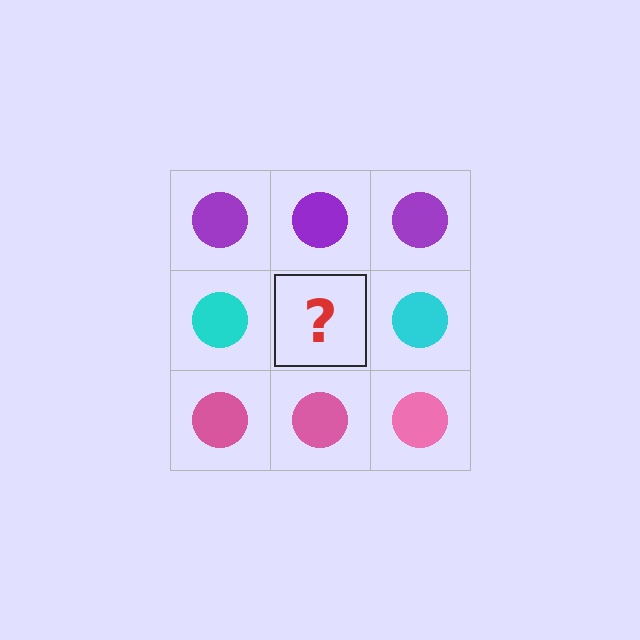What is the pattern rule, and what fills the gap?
The rule is that each row has a consistent color. The gap should be filled with a cyan circle.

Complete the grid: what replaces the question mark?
The question mark should be replaced with a cyan circle.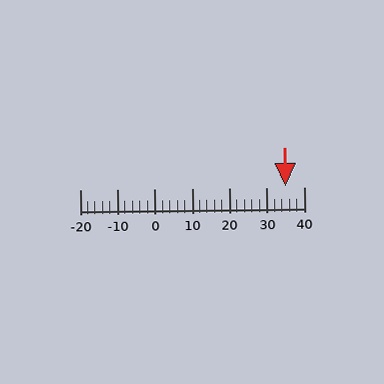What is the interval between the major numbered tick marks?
The major tick marks are spaced 10 units apart.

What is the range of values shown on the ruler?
The ruler shows values from -20 to 40.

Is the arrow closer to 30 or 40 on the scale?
The arrow is closer to 40.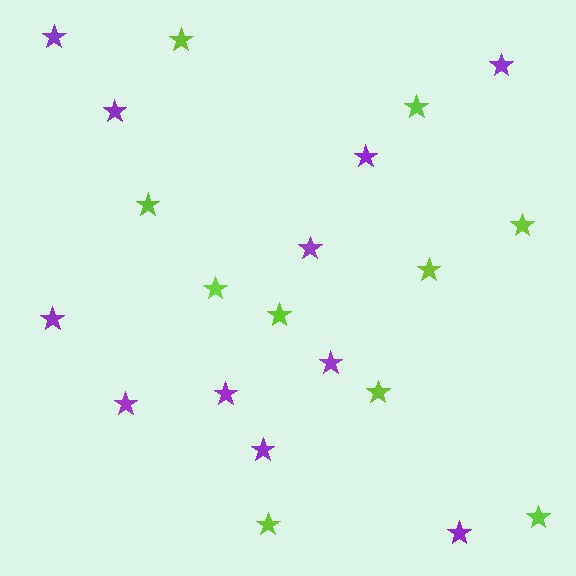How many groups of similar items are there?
There are 2 groups: one group of purple stars (11) and one group of lime stars (10).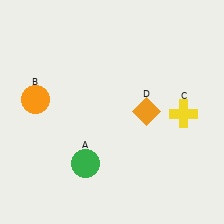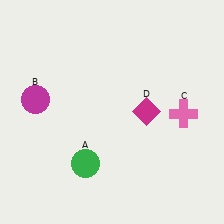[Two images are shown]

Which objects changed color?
B changed from orange to magenta. C changed from yellow to pink. D changed from orange to magenta.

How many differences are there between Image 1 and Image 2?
There are 3 differences between the two images.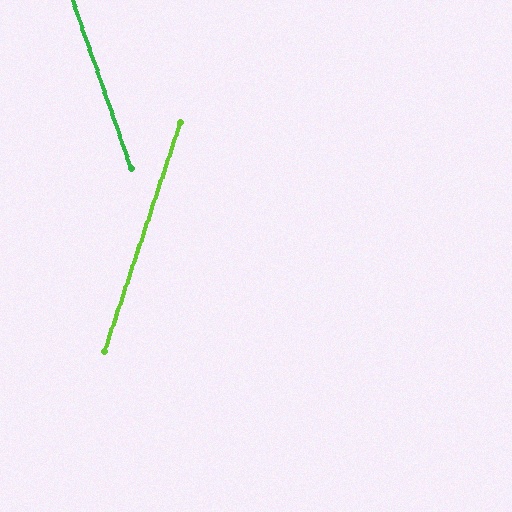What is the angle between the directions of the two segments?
Approximately 37 degrees.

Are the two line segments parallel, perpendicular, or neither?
Neither parallel nor perpendicular — they differ by about 37°.